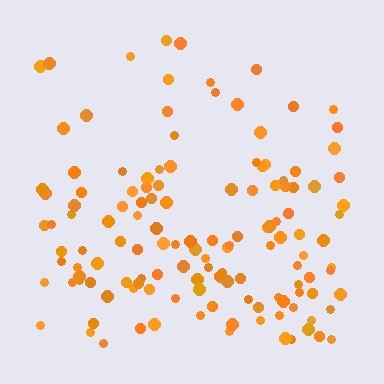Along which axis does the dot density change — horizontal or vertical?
Vertical.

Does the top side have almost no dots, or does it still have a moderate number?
Still a moderate number, just noticeably fewer than the bottom.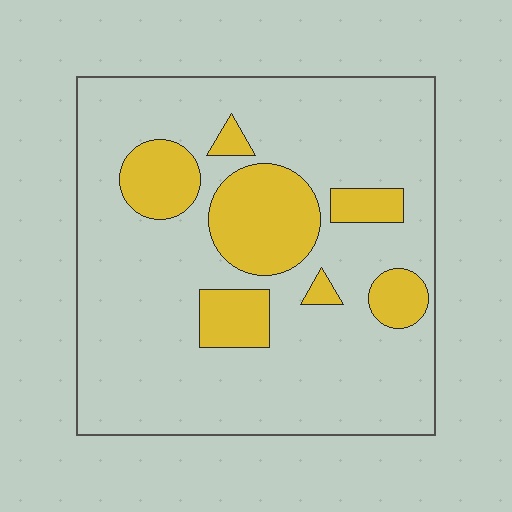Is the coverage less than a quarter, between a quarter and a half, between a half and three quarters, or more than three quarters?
Less than a quarter.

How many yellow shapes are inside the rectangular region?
7.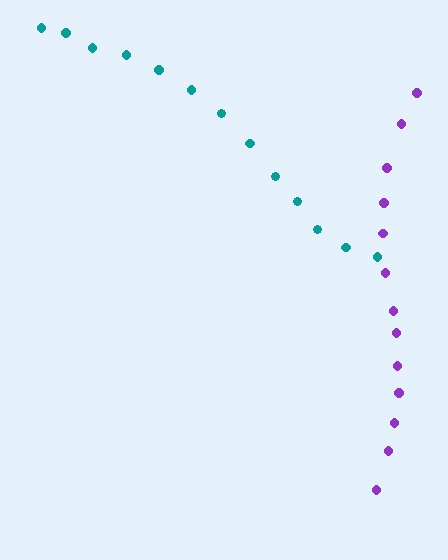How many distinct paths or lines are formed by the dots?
There are 2 distinct paths.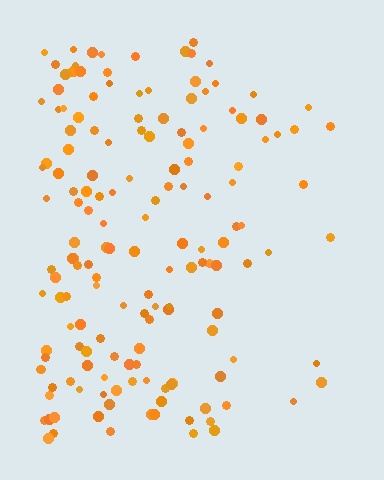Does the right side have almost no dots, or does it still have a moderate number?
Still a moderate number, just noticeably fewer than the left.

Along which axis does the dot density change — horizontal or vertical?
Horizontal.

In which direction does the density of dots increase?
From right to left, with the left side densest.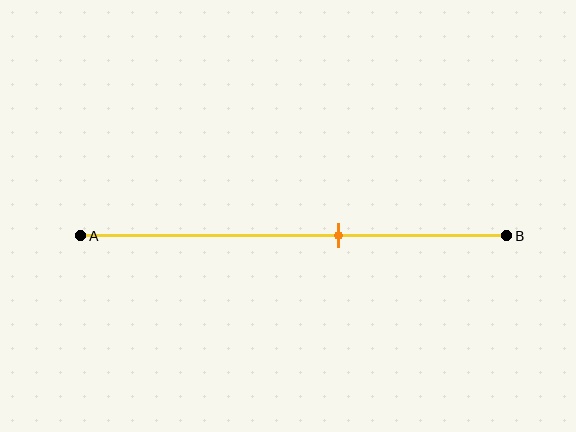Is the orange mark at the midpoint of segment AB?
No, the mark is at about 60% from A, not at the 50% midpoint.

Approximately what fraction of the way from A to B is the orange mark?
The orange mark is approximately 60% of the way from A to B.